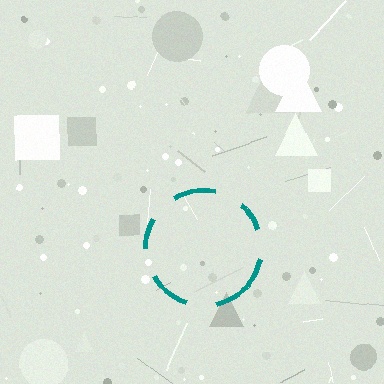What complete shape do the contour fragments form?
The contour fragments form a circle.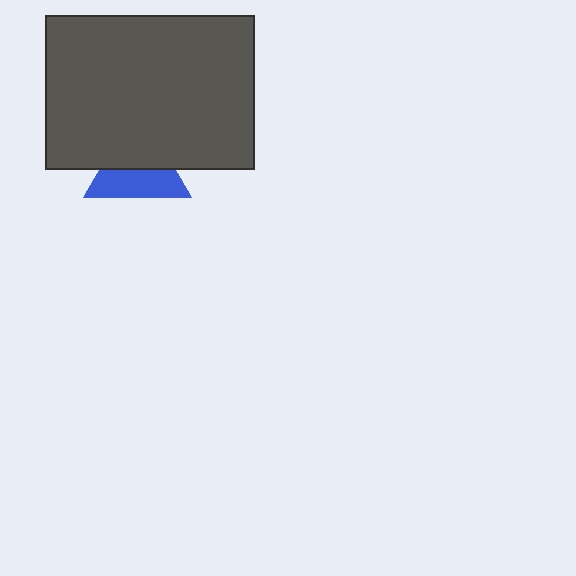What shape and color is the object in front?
The object in front is a dark gray rectangle.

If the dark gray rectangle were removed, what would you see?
You would see the complete blue triangle.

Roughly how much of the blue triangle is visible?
About half of it is visible (roughly 51%).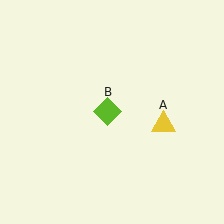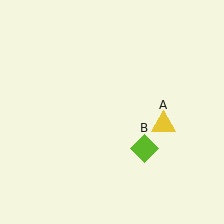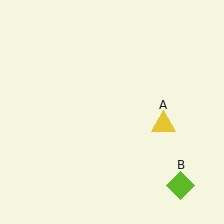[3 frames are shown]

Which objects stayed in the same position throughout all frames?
Yellow triangle (object A) remained stationary.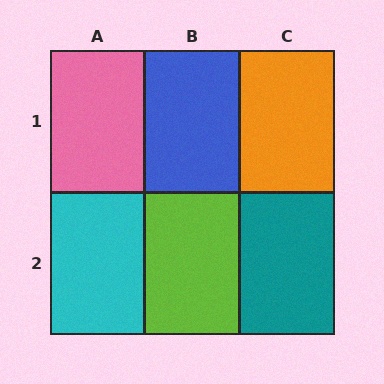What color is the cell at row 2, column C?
Teal.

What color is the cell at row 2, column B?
Lime.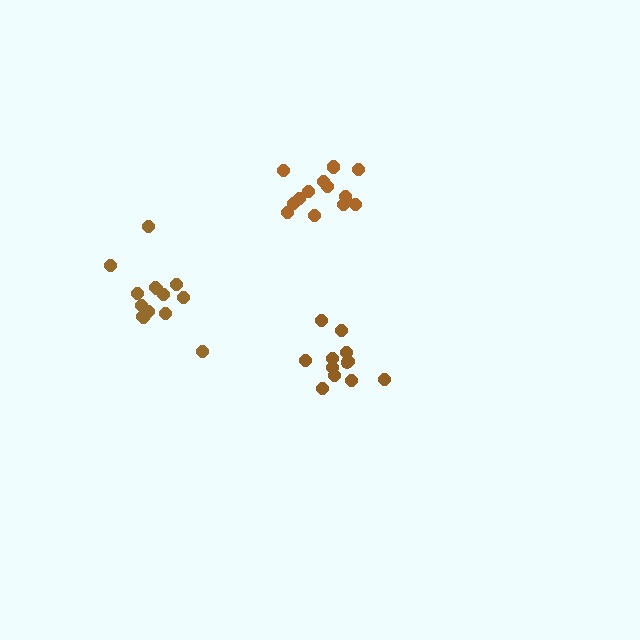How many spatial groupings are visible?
There are 3 spatial groupings.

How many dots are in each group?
Group 1: 14 dots, Group 2: 12 dots, Group 3: 15 dots (41 total).